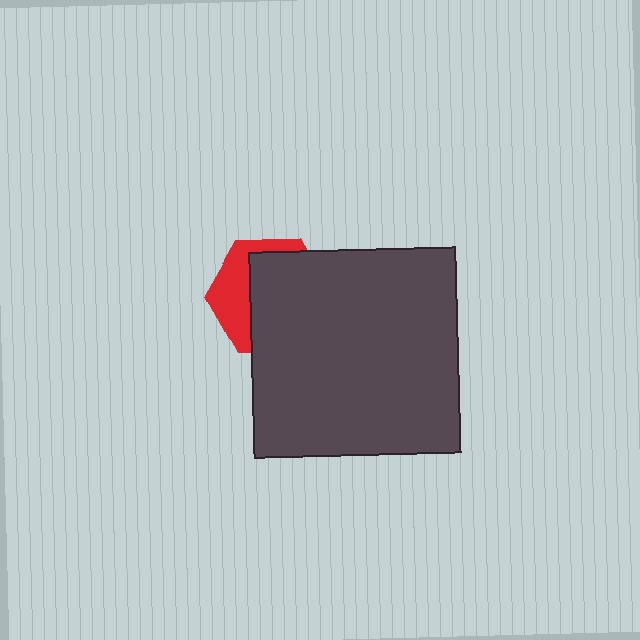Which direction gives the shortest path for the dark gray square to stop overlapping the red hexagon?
Moving right gives the shortest separation.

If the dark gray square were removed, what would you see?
You would see the complete red hexagon.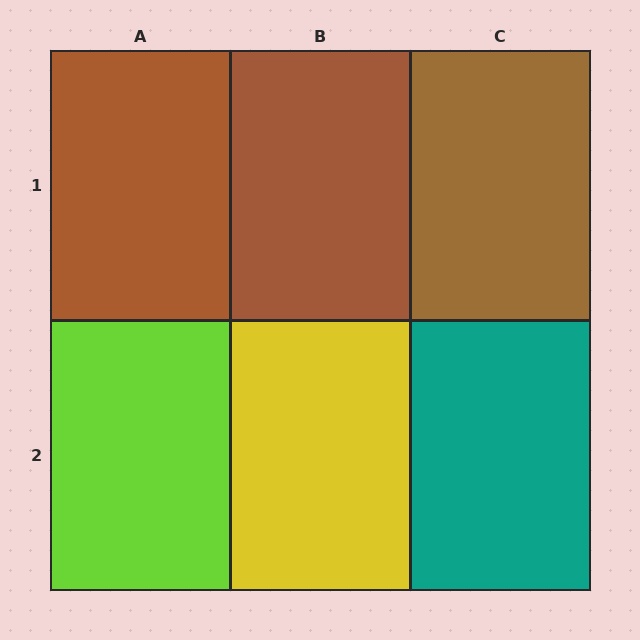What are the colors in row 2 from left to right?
Lime, yellow, teal.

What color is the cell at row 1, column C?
Brown.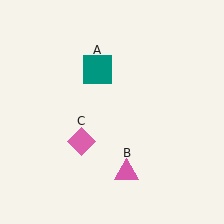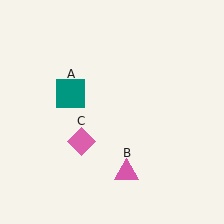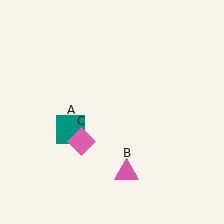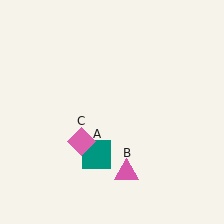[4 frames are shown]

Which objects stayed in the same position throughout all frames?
Pink triangle (object B) and pink diamond (object C) remained stationary.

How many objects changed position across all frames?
1 object changed position: teal square (object A).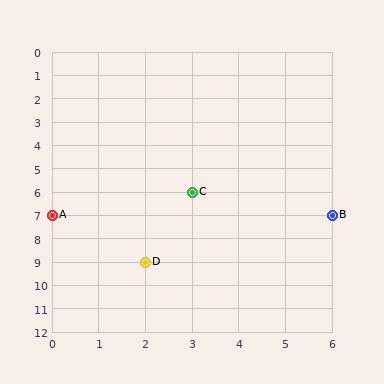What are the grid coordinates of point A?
Point A is at grid coordinates (0, 7).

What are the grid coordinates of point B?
Point B is at grid coordinates (6, 7).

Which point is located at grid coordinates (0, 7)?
Point A is at (0, 7).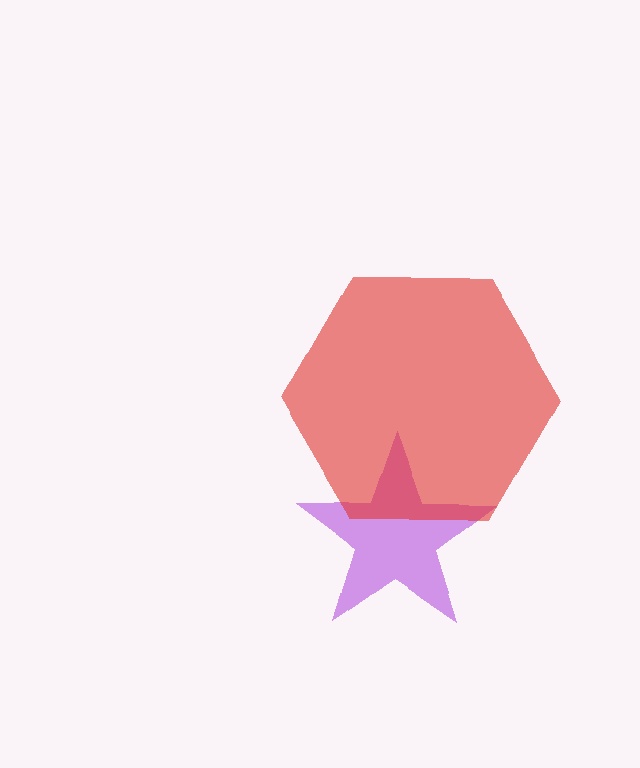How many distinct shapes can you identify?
There are 2 distinct shapes: a purple star, a red hexagon.